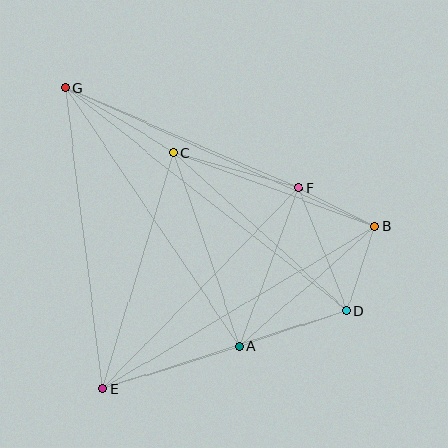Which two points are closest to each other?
Points B and F are closest to each other.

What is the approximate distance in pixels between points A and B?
The distance between A and B is approximately 181 pixels.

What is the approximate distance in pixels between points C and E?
The distance between C and E is approximately 247 pixels.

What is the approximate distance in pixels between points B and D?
The distance between B and D is approximately 89 pixels.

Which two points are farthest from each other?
Points D and G are farthest from each other.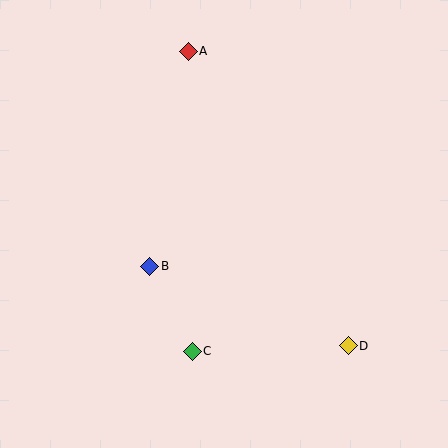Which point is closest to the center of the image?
Point B at (150, 266) is closest to the center.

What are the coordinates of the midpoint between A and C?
The midpoint between A and C is at (190, 201).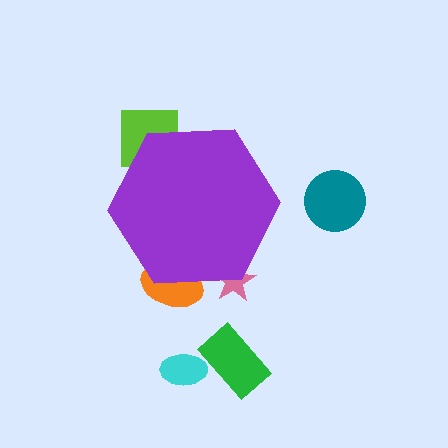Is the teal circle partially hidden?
No, the teal circle is fully visible.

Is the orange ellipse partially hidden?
Yes, the orange ellipse is partially hidden behind the purple hexagon.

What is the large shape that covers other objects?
A purple hexagon.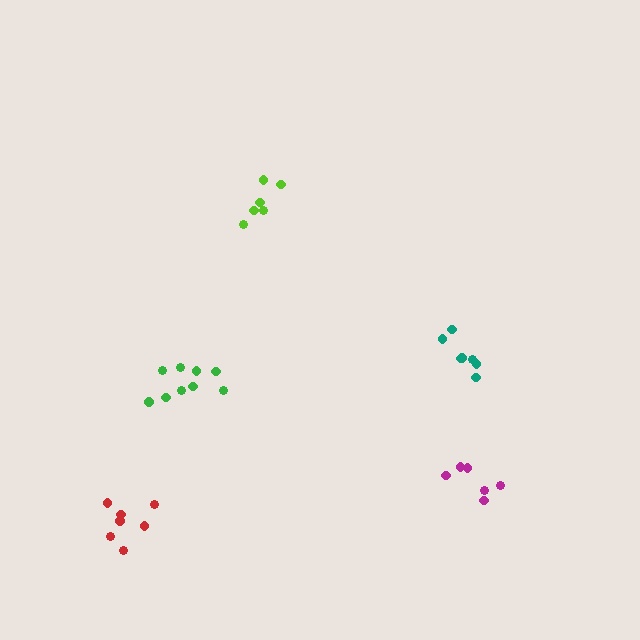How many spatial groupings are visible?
There are 5 spatial groupings.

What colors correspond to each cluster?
The clusters are colored: lime, red, teal, green, magenta.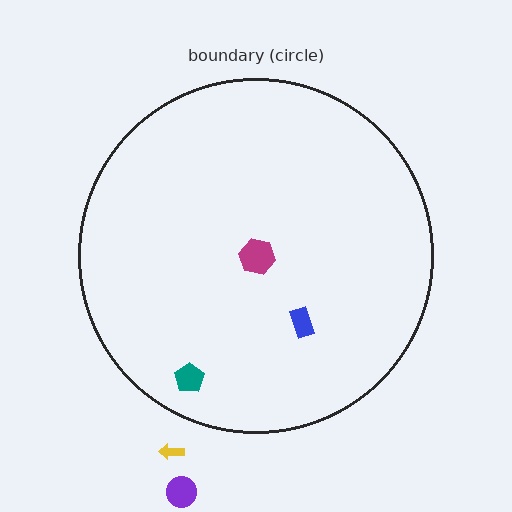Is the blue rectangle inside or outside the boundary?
Inside.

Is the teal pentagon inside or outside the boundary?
Inside.